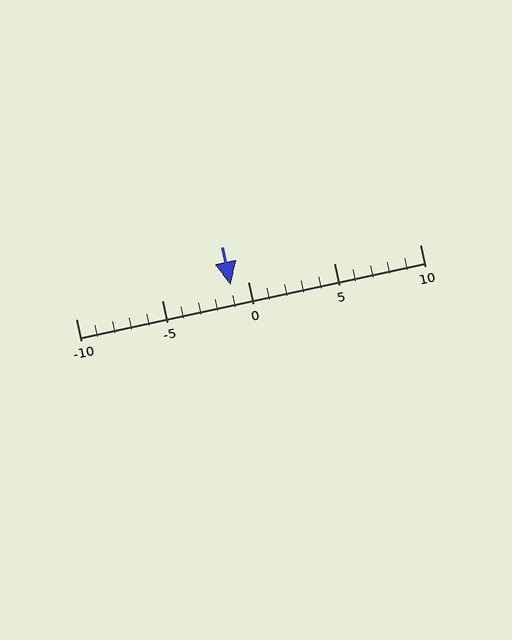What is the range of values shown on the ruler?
The ruler shows values from -10 to 10.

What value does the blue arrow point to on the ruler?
The blue arrow points to approximately -1.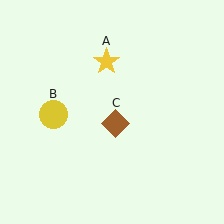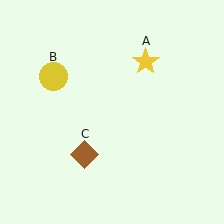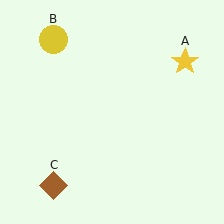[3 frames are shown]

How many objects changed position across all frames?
3 objects changed position: yellow star (object A), yellow circle (object B), brown diamond (object C).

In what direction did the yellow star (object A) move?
The yellow star (object A) moved right.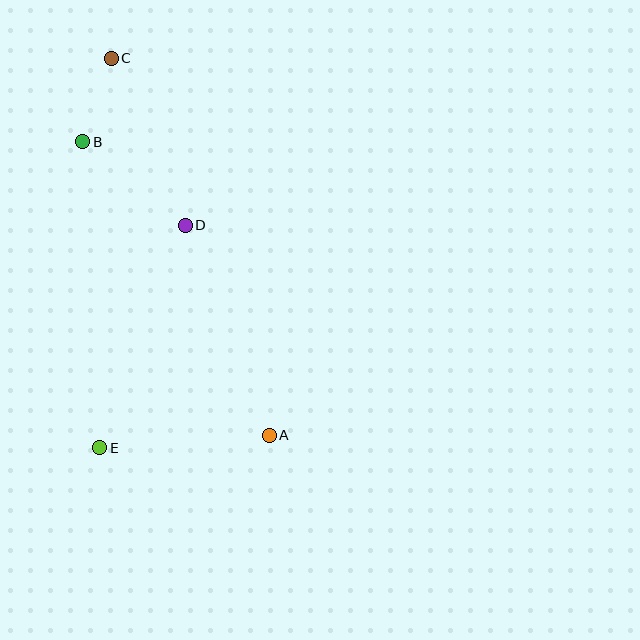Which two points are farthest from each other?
Points A and C are farthest from each other.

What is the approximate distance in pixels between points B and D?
The distance between B and D is approximately 132 pixels.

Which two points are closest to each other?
Points B and C are closest to each other.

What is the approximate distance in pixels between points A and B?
The distance between A and B is approximately 348 pixels.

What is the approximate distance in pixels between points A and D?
The distance between A and D is approximately 227 pixels.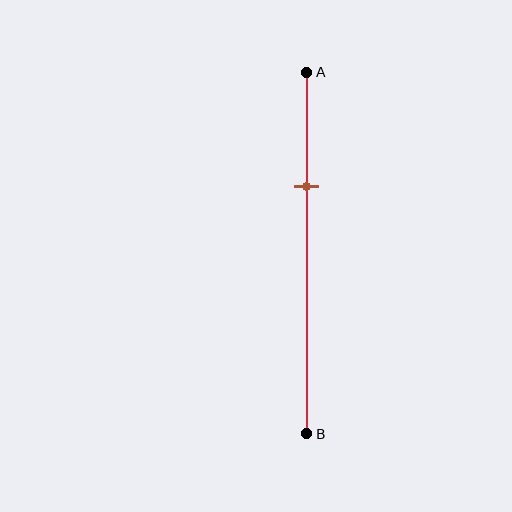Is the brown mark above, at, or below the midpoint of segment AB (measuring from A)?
The brown mark is above the midpoint of segment AB.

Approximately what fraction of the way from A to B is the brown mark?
The brown mark is approximately 30% of the way from A to B.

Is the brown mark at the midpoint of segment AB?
No, the mark is at about 30% from A, not at the 50% midpoint.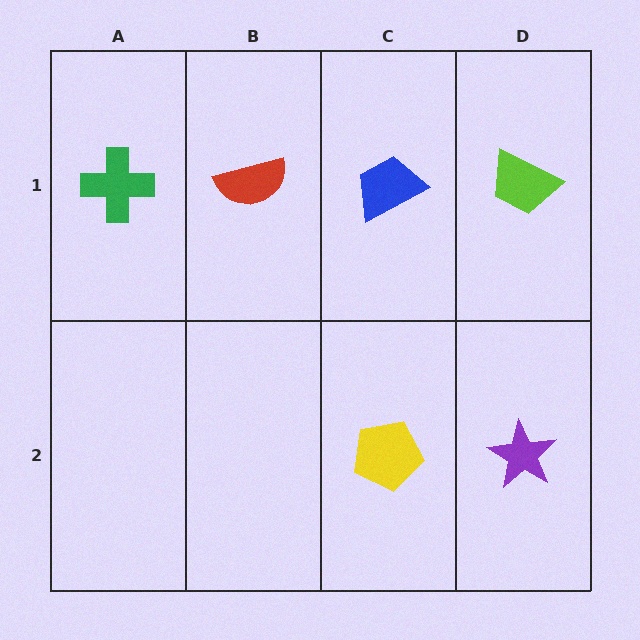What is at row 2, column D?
A purple star.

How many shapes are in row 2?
2 shapes.